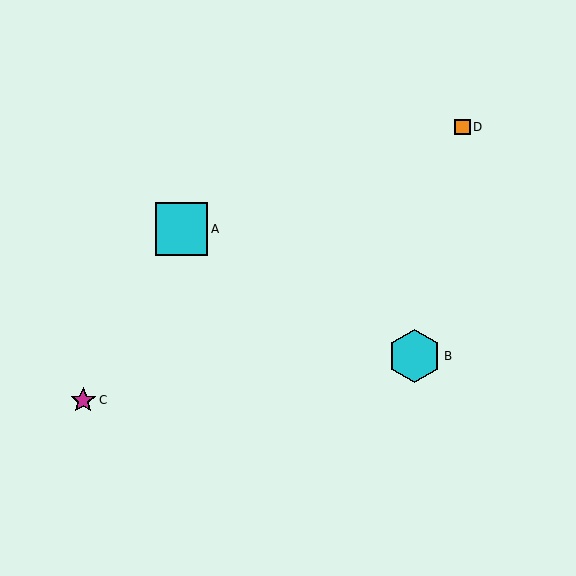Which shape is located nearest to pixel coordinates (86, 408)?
The magenta star (labeled C) at (83, 400) is nearest to that location.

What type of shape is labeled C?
Shape C is a magenta star.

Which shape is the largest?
The cyan hexagon (labeled B) is the largest.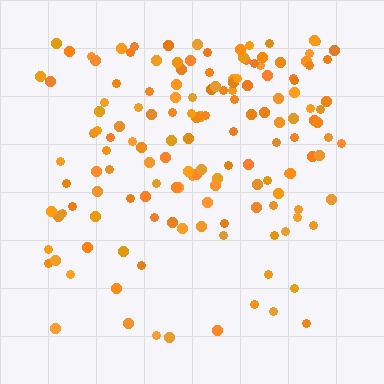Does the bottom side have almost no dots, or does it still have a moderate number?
Still a moderate number, just noticeably fewer than the top.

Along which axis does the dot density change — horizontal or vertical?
Vertical.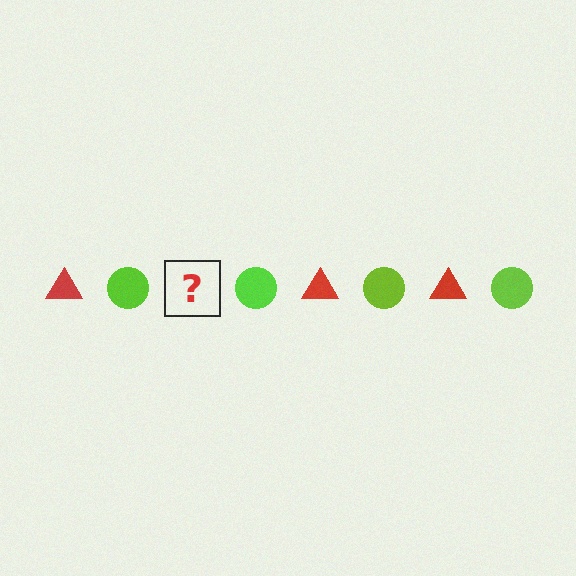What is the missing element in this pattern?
The missing element is a red triangle.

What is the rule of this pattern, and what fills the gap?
The rule is that the pattern alternates between red triangle and lime circle. The gap should be filled with a red triangle.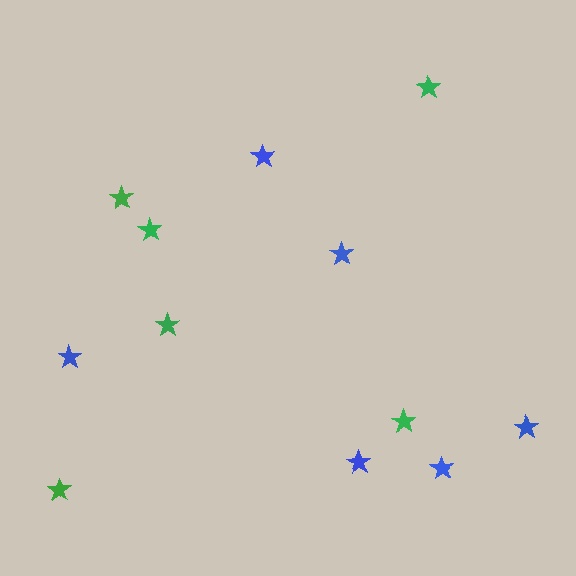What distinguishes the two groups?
There are 2 groups: one group of green stars (6) and one group of blue stars (6).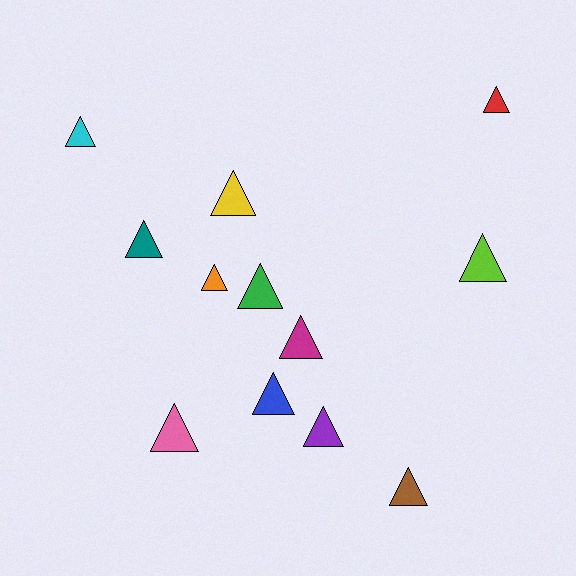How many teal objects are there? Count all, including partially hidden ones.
There is 1 teal object.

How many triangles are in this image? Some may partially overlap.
There are 12 triangles.